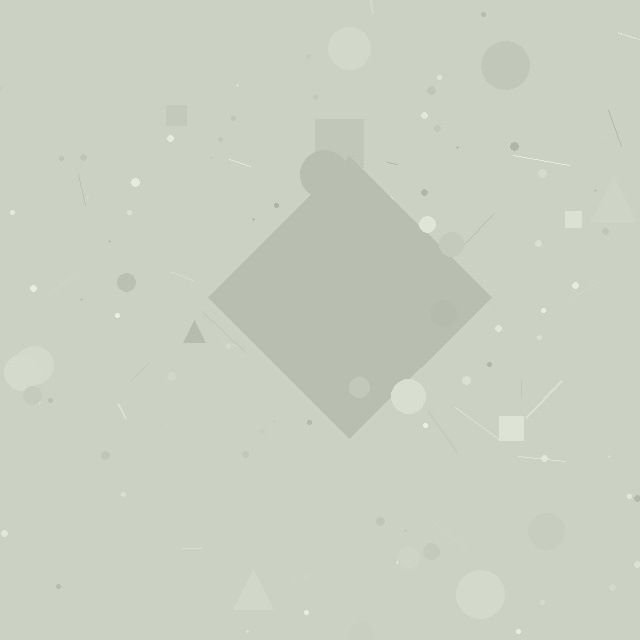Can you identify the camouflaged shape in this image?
The camouflaged shape is a diamond.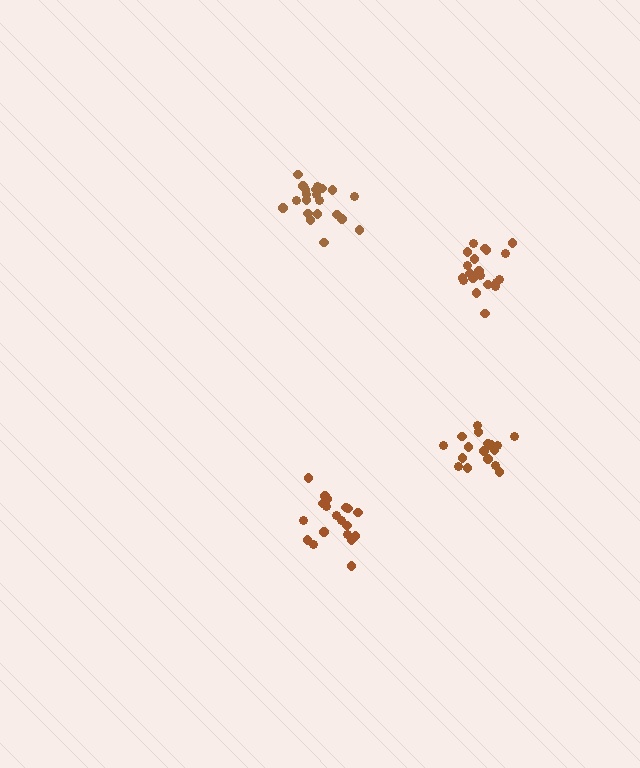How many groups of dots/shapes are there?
There are 4 groups.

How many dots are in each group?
Group 1: 18 dots, Group 2: 20 dots, Group 3: 21 dots, Group 4: 20 dots (79 total).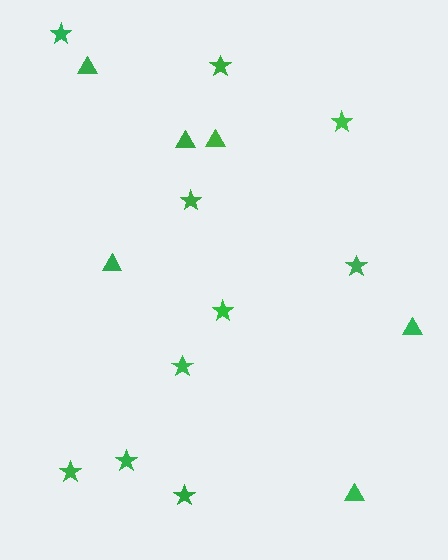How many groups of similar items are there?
There are 2 groups: one group of stars (10) and one group of triangles (6).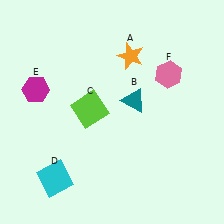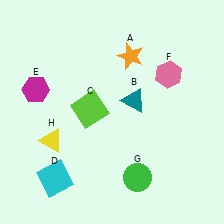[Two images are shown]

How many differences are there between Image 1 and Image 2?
There are 2 differences between the two images.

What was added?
A green circle (G), a yellow triangle (H) were added in Image 2.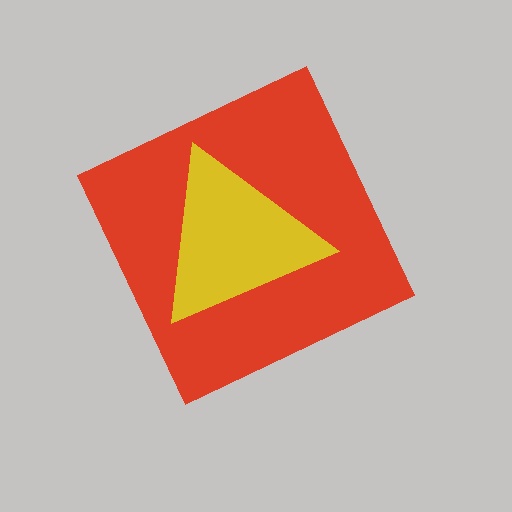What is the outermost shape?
The red diamond.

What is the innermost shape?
The yellow triangle.